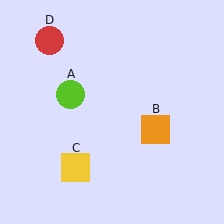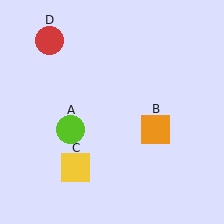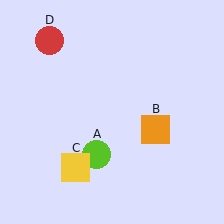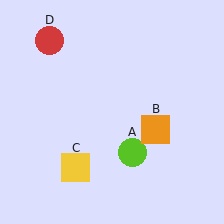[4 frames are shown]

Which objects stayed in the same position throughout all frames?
Orange square (object B) and yellow square (object C) and red circle (object D) remained stationary.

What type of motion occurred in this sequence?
The lime circle (object A) rotated counterclockwise around the center of the scene.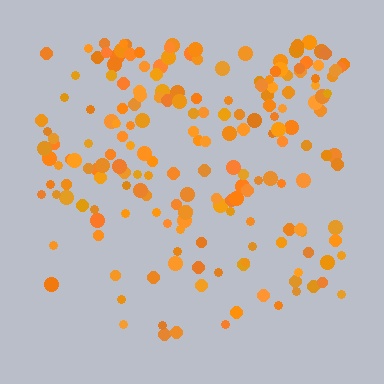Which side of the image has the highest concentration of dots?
The top.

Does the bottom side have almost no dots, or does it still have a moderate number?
Still a moderate number, just noticeably fewer than the top.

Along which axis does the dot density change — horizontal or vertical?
Vertical.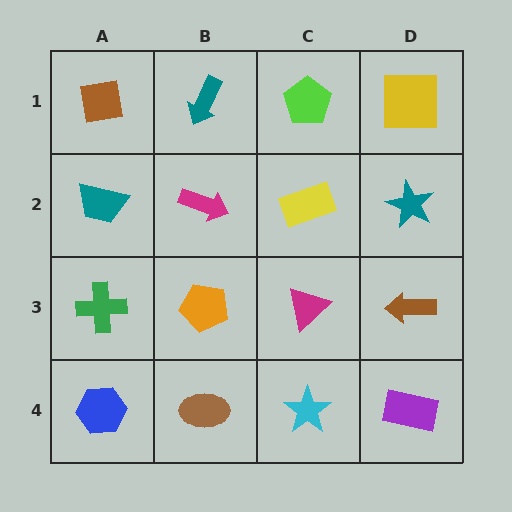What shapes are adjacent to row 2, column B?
A teal arrow (row 1, column B), an orange pentagon (row 3, column B), a teal trapezoid (row 2, column A), a yellow rectangle (row 2, column C).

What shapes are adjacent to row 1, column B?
A magenta arrow (row 2, column B), a brown square (row 1, column A), a lime pentagon (row 1, column C).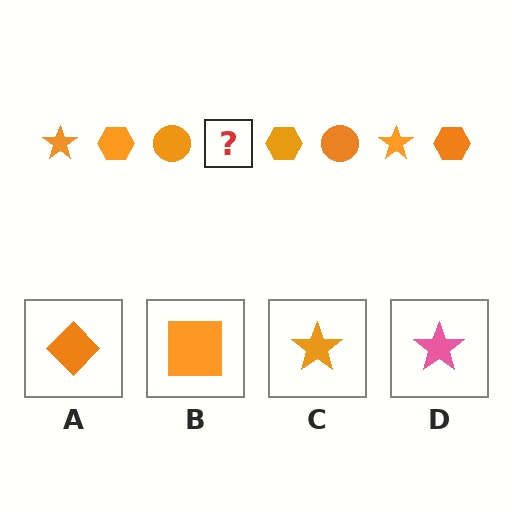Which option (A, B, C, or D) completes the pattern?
C.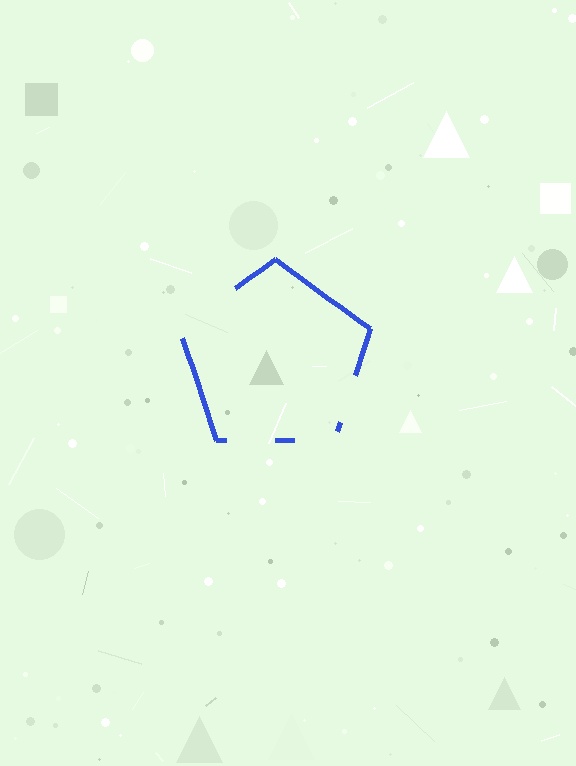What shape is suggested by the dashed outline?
The dashed outline suggests a pentagon.